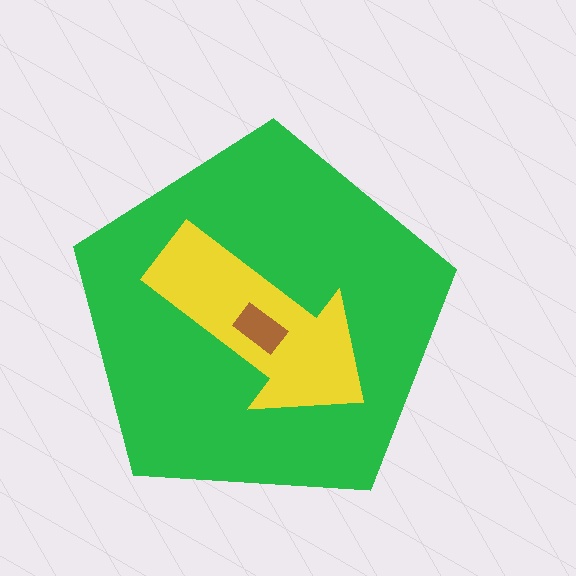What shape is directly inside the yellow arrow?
The brown rectangle.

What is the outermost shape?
The green pentagon.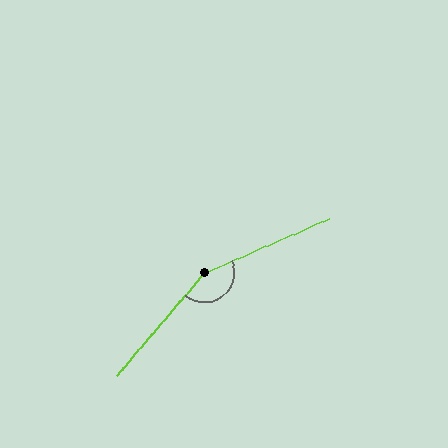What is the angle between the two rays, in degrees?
Approximately 154 degrees.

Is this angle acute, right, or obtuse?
It is obtuse.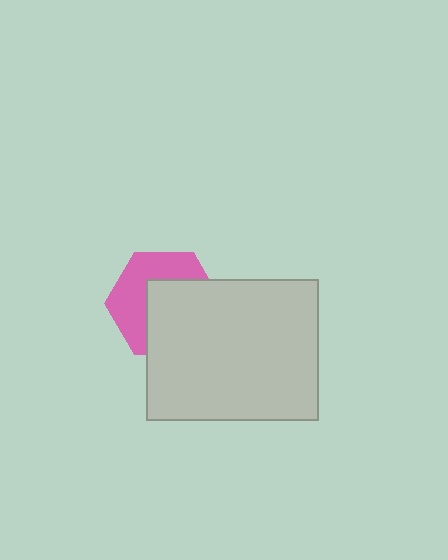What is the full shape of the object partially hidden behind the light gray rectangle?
The partially hidden object is a pink hexagon.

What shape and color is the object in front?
The object in front is a light gray rectangle.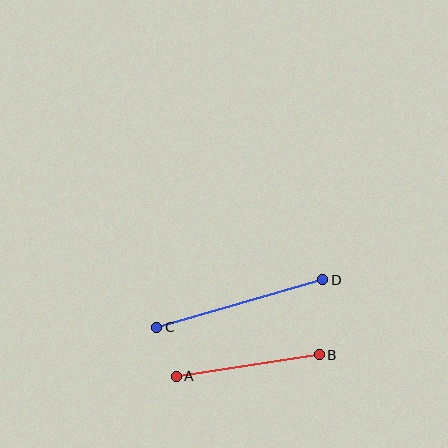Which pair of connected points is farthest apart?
Points C and D are farthest apart.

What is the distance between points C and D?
The distance is approximately 172 pixels.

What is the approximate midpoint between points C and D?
The midpoint is at approximately (240, 303) pixels.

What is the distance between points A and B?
The distance is approximately 145 pixels.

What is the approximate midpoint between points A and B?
The midpoint is at approximately (248, 366) pixels.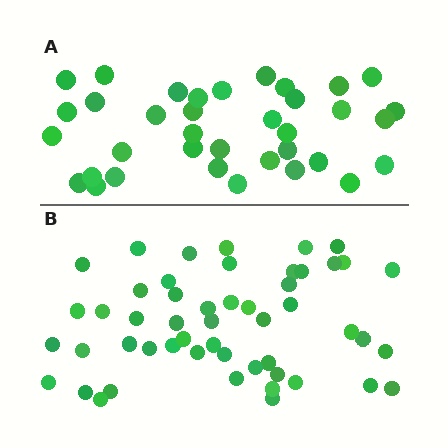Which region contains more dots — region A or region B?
Region B (the bottom region) has more dots.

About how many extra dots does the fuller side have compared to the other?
Region B has approximately 15 more dots than region A.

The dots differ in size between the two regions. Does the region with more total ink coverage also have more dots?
No. Region A has more total ink coverage because its dots are larger, but region B actually contains more individual dots. Total area can be misleading — the number of items is what matters here.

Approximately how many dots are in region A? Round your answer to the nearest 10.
About 40 dots. (The exact count is 36, which rounds to 40.)